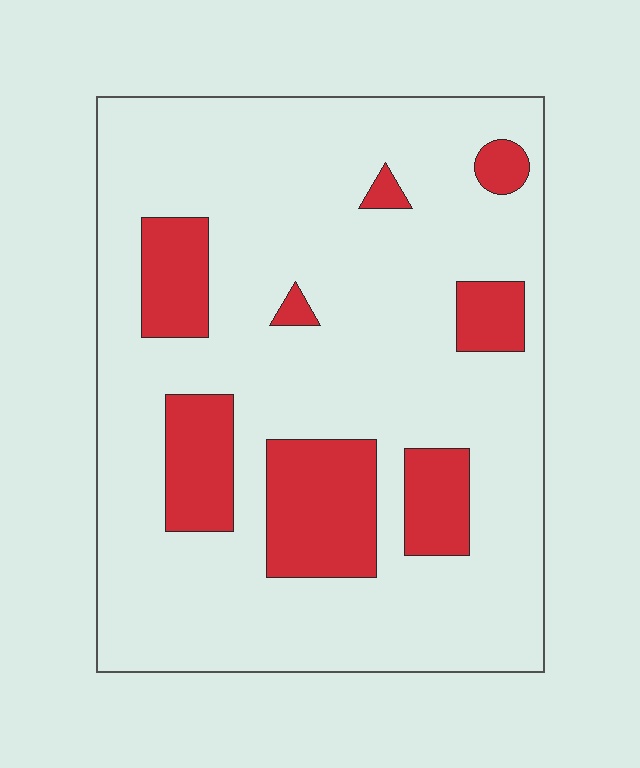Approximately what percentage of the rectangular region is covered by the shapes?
Approximately 20%.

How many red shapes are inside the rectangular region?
8.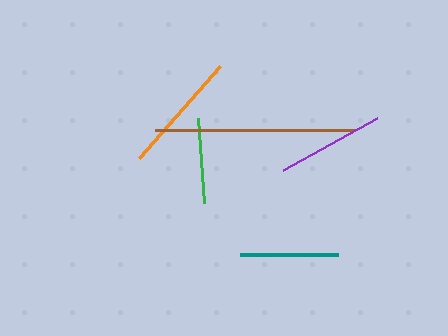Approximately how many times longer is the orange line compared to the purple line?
The orange line is approximately 1.1 times the length of the purple line.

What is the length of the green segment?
The green segment is approximately 85 pixels long.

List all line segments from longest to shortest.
From longest to shortest: brown, orange, purple, teal, green.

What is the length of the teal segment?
The teal segment is approximately 97 pixels long.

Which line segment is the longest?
The brown line is the longest at approximately 199 pixels.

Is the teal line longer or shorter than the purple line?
The purple line is longer than the teal line.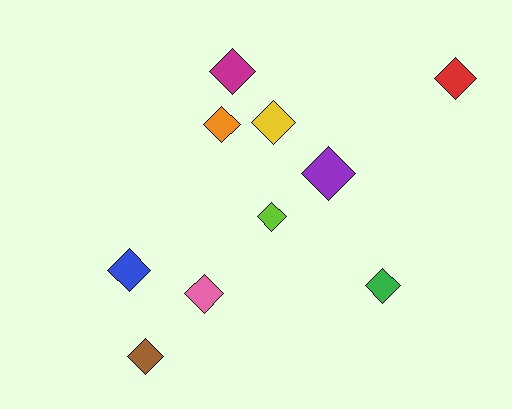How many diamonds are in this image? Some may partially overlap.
There are 10 diamonds.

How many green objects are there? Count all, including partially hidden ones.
There is 1 green object.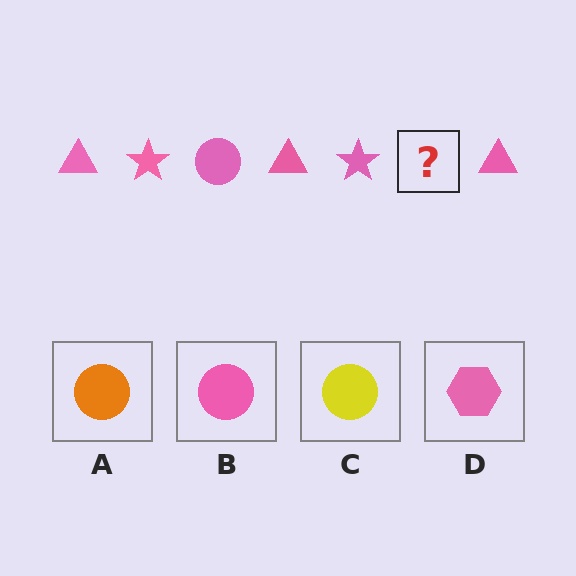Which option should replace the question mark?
Option B.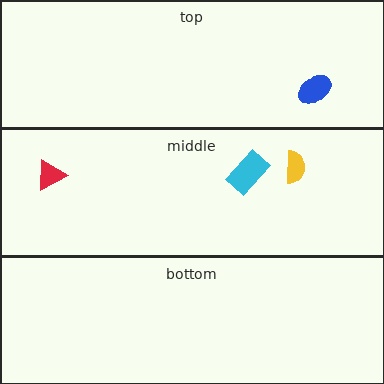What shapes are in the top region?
The blue ellipse.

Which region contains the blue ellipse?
The top region.